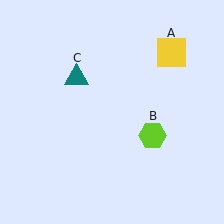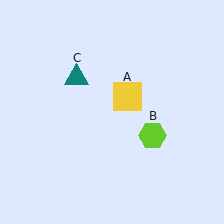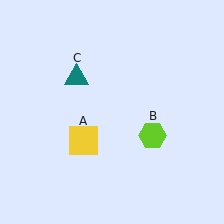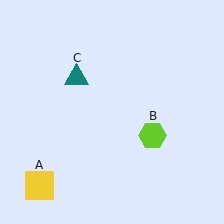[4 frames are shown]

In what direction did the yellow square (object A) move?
The yellow square (object A) moved down and to the left.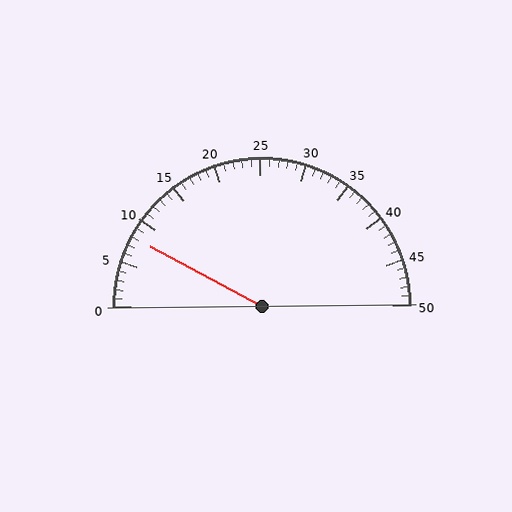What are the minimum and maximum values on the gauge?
The gauge ranges from 0 to 50.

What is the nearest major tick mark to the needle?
The nearest major tick mark is 10.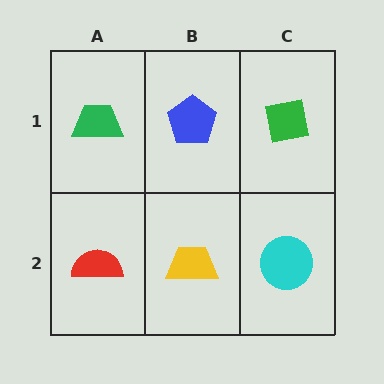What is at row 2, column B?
A yellow trapezoid.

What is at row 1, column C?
A green square.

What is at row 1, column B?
A blue pentagon.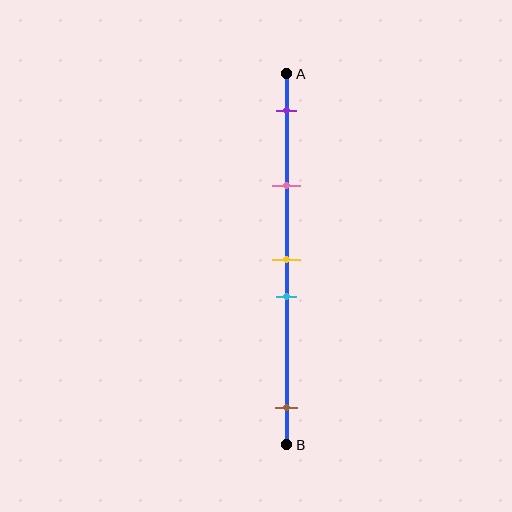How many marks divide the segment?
There are 5 marks dividing the segment.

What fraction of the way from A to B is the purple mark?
The purple mark is approximately 10% (0.1) of the way from A to B.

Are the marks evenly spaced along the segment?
No, the marks are not evenly spaced.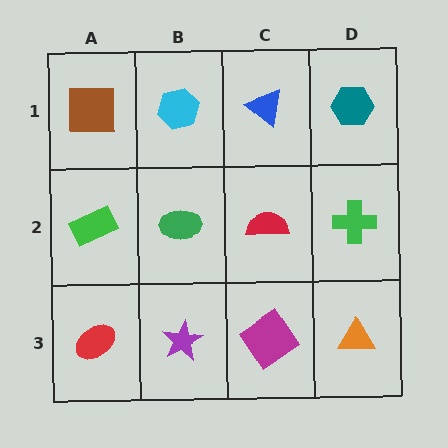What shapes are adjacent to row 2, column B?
A cyan hexagon (row 1, column B), a purple star (row 3, column B), a green rectangle (row 2, column A), a red semicircle (row 2, column C).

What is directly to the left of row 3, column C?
A purple star.